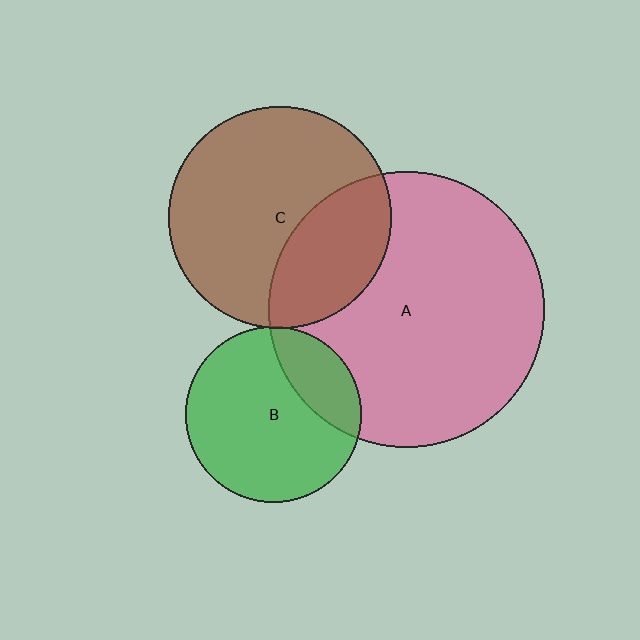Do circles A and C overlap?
Yes.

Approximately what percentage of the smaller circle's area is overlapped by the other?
Approximately 30%.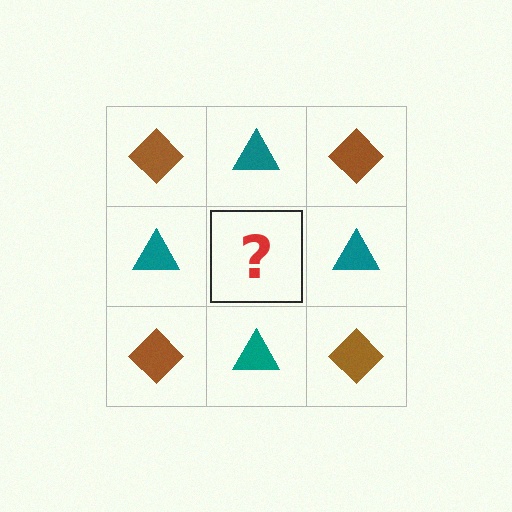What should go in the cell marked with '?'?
The missing cell should contain a brown diamond.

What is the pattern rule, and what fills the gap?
The rule is that it alternates brown diamond and teal triangle in a checkerboard pattern. The gap should be filled with a brown diamond.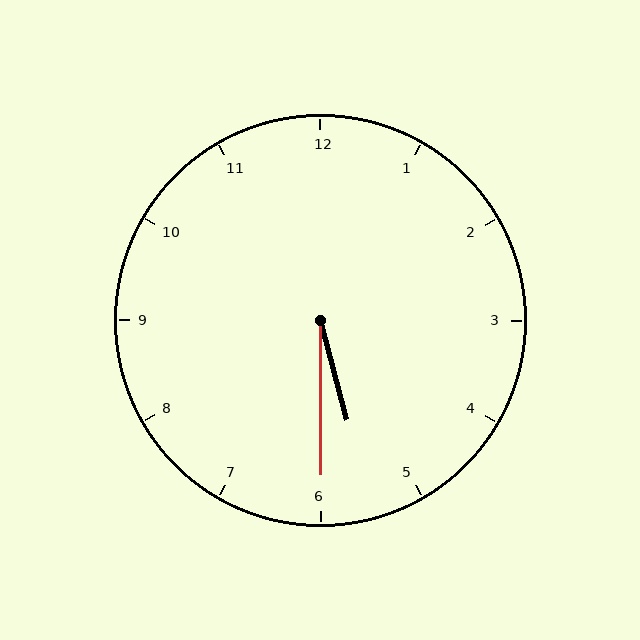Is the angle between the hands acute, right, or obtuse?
It is acute.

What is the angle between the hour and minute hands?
Approximately 15 degrees.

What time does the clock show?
5:30.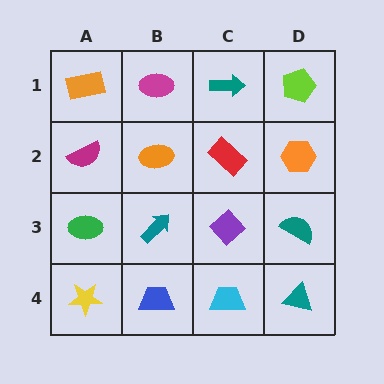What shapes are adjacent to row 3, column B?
An orange ellipse (row 2, column B), a blue trapezoid (row 4, column B), a green ellipse (row 3, column A), a purple diamond (row 3, column C).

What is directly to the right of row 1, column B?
A teal arrow.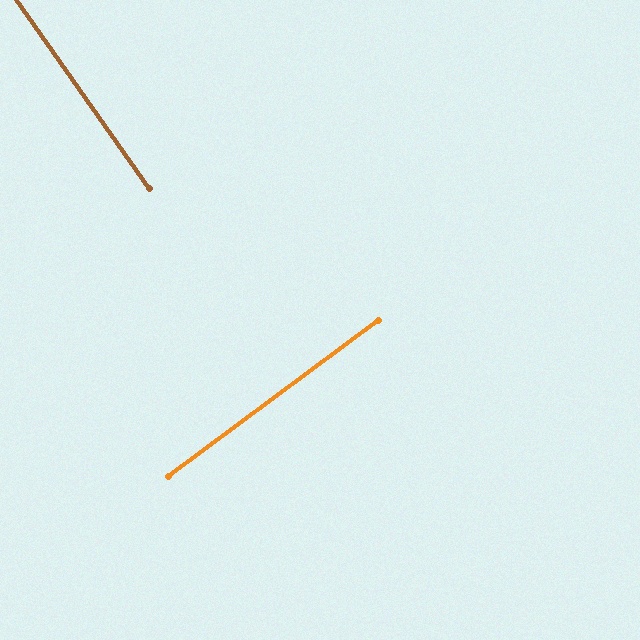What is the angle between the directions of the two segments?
Approximately 88 degrees.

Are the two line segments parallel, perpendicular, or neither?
Perpendicular — they meet at approximately 88°.